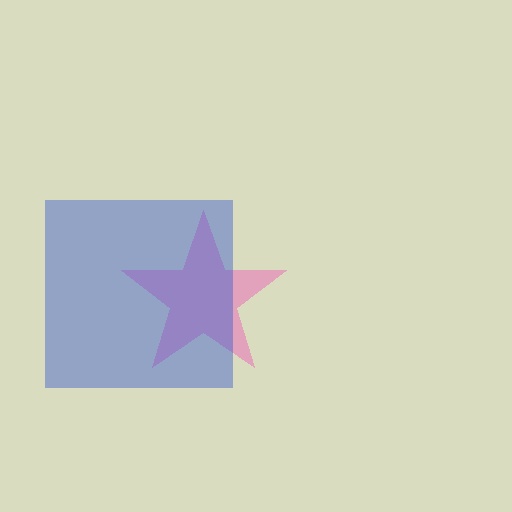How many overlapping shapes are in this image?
There are 2 overlapping shapes in the image.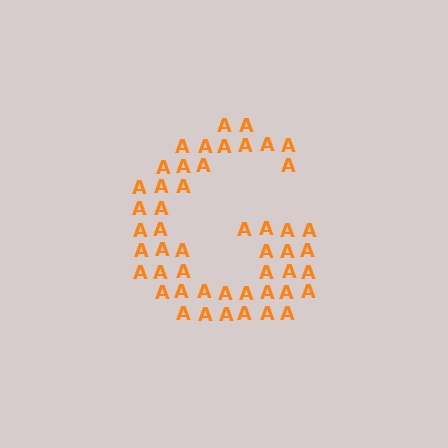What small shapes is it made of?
It is made of small letter A's.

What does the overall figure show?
The overall figure shows the letter G.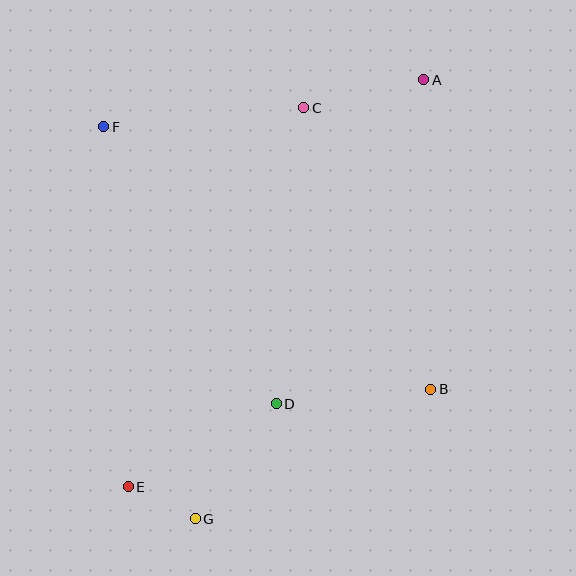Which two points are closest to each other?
Points E and G are closest to each other.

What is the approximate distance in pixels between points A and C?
The distance between A and C is approximately 123 pixels.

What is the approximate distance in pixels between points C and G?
The distance between C and G is approximately 425 pixels.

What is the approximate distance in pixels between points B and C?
The distance between B and C is approximately 309 pixels.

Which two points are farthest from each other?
Points A and E are farthest from each other.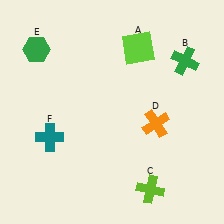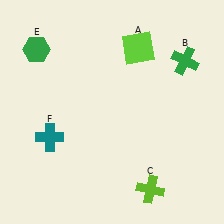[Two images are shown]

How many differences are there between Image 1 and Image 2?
There is 1 difference between the two images.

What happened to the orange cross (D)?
The orange cross (D) was removed in Image 2. It was in the bottom-right area of Image 1.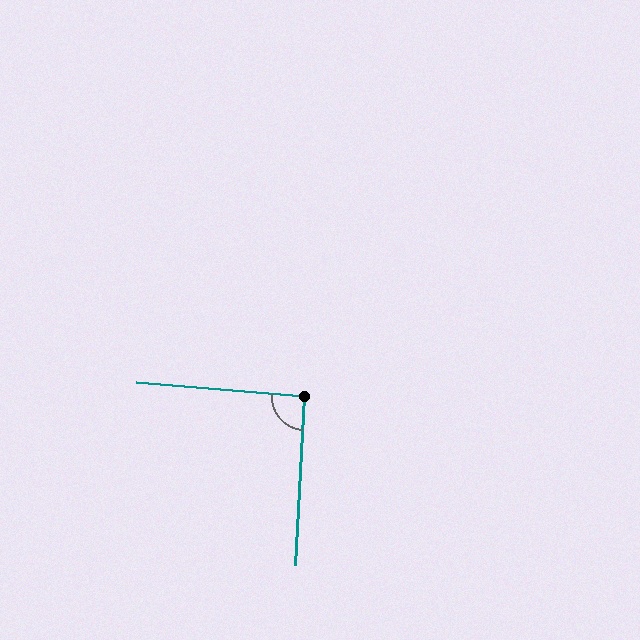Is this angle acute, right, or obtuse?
It is approximately a right angle.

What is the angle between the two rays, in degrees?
Approximately 92 degrees.